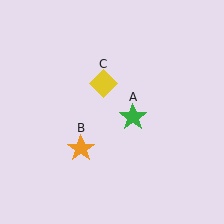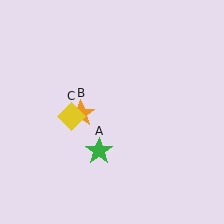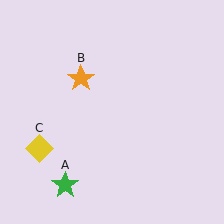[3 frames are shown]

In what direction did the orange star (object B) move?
The orange star (object B) moved up.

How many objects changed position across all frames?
3 objects changed position: green star (object A), orange star (object B), yellow diamond (object C).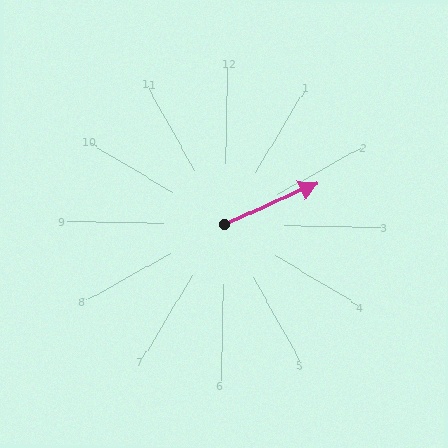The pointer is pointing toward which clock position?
Roughly 2 o'clock.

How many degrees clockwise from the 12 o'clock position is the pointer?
Approximately 65 degrees.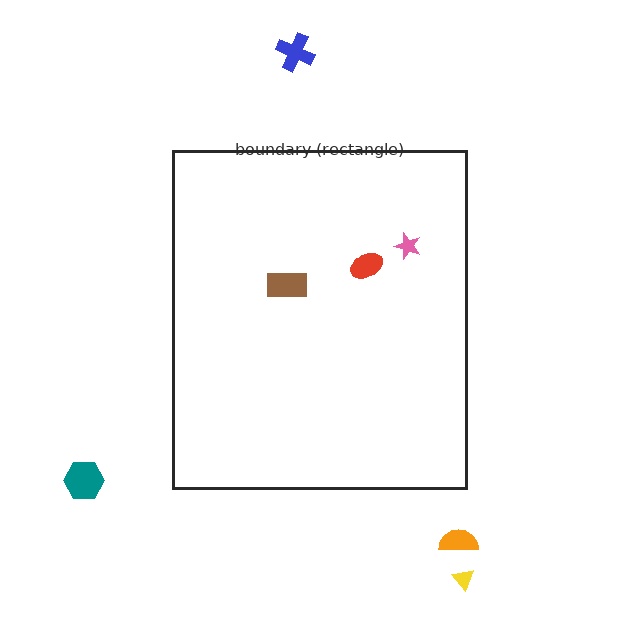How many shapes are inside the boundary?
3 inside, 4 outside.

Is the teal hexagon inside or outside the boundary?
Outside.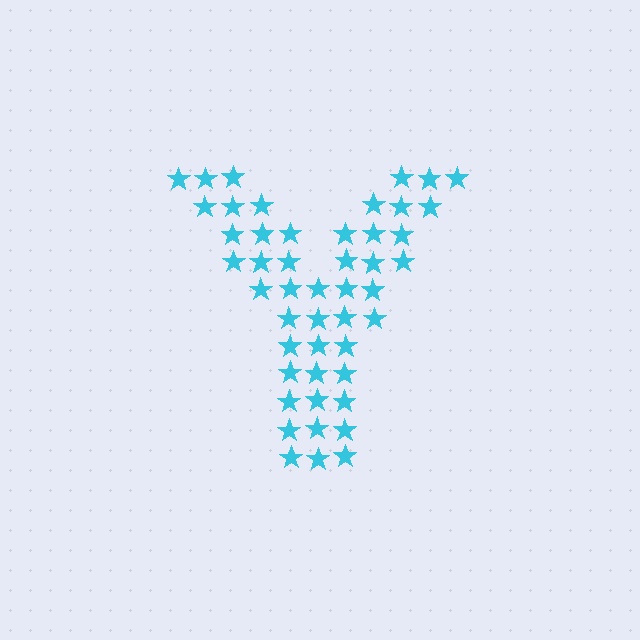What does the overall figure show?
The overall figure shows the letter Y.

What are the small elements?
The small elements are stars.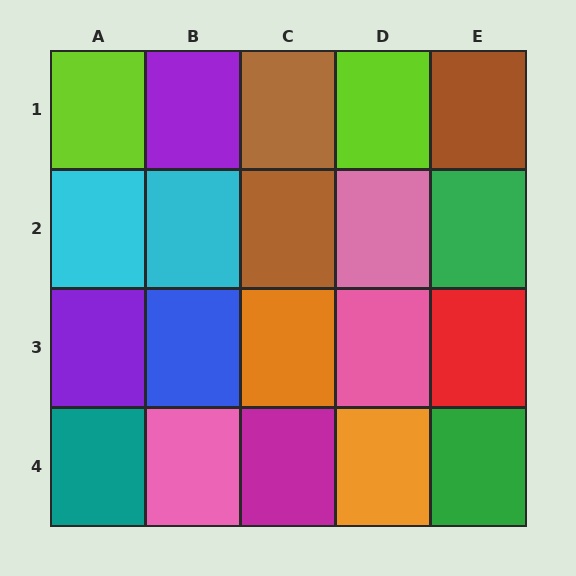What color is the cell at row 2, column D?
Pink.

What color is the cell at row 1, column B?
Purple.